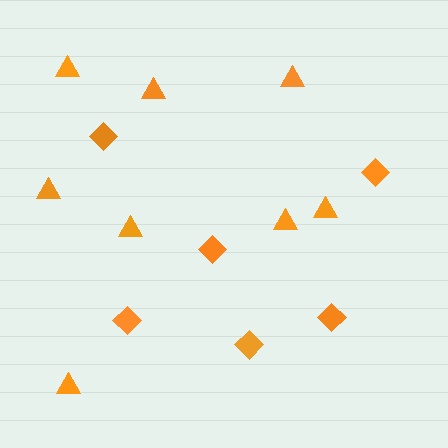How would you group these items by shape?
There are 2 groups: one group of diamonds (6) and one group of triangles (8).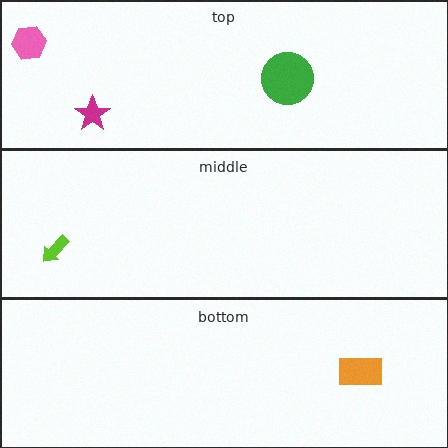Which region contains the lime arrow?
The middle region.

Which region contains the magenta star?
The top region.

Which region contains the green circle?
The top region.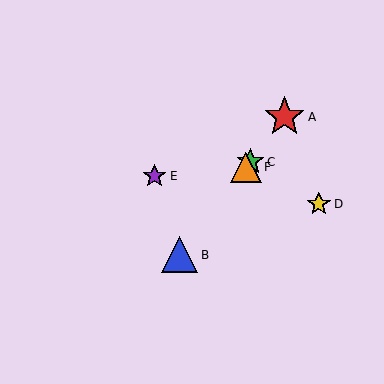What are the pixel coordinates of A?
Object A is at (284, 117).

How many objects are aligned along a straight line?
4 objects (A, B, C, F) are aligned along a straight line.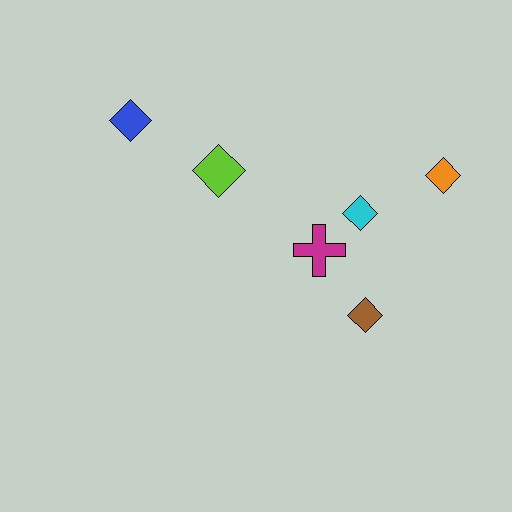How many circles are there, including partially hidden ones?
There are no circles.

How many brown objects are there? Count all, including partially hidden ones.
There is 1 brown object.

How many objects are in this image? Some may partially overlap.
There are 6 objects.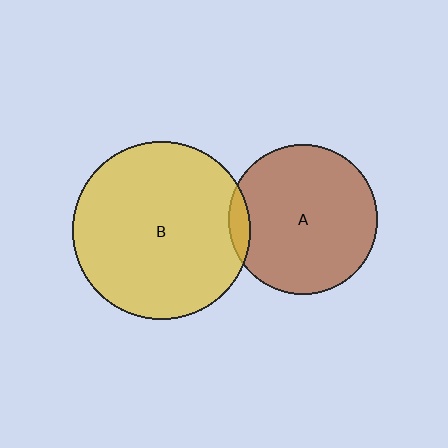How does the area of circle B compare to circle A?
Approximately 1.4 times.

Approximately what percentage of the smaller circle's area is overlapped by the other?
Approximately 5%.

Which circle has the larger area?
Circle B (yellow).